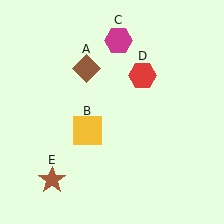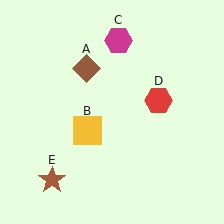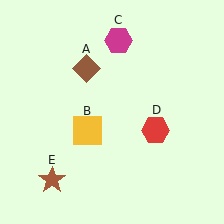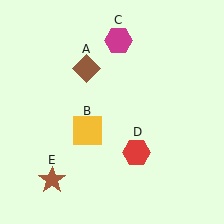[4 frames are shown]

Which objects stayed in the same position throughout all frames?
Brown diamond (object A) and yellow square (object B) and magenta hexagon (object C) and brown star (object E) remained stationary.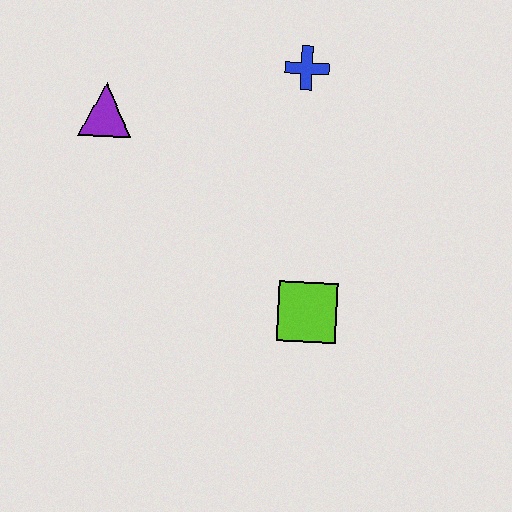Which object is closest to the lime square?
The blue cross is closest to the lime square.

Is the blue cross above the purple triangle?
Yes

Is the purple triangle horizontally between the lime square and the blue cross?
No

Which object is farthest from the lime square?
The purple triangle is farthest from the lime square.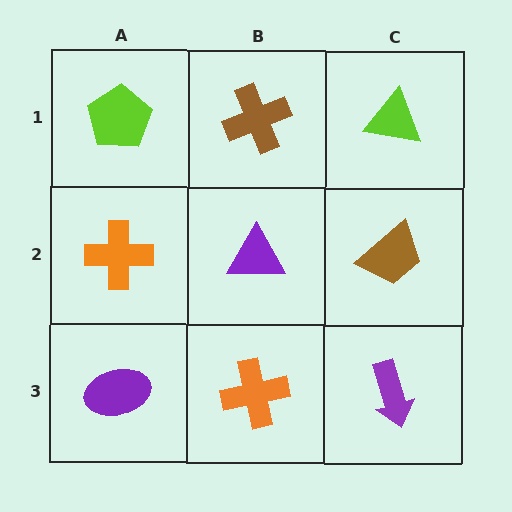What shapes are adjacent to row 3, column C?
A brown trapezoid (row 2, column C), an orange cross (row 3, column B).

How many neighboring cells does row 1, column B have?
3.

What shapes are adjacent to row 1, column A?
An orange cross (row 2, column A), a brown cross (row 1, column B).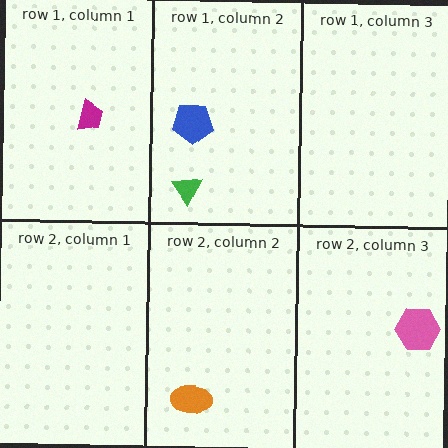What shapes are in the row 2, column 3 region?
The pink hexagon.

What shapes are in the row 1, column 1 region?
The magenta trapezoid.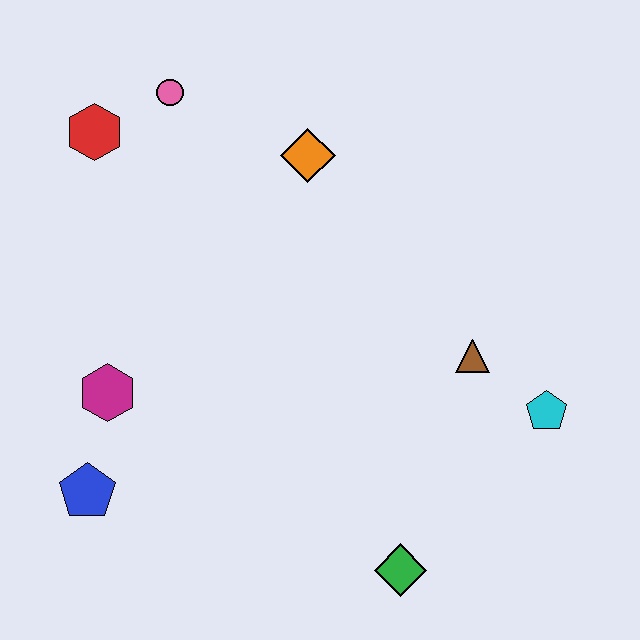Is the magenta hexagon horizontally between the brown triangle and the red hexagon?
Yes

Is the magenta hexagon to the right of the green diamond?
No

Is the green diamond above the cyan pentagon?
No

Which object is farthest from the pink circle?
The green diamond is farthest from the pink circle.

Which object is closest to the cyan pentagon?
The brown triangle is closest to the cyan pentagon.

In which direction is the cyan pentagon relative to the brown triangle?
The cyan pentagon is to the right of the brown triangle.